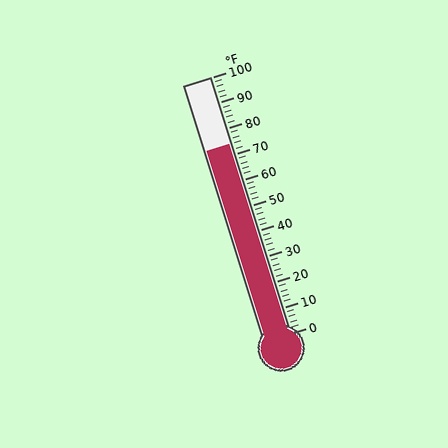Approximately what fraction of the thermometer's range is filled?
The thermometer is filled to approximately 75% of its range.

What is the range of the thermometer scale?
The thermometer scale ranges from 0°F to 100°F.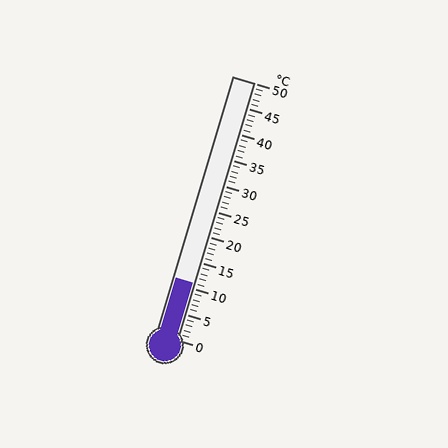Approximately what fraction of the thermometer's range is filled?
The thermometer is filled to approximately 20% of its range.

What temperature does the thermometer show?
The thermometer shows approximately 11°C.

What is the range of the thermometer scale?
The thermometer scale ranges from 0°C to 50°C.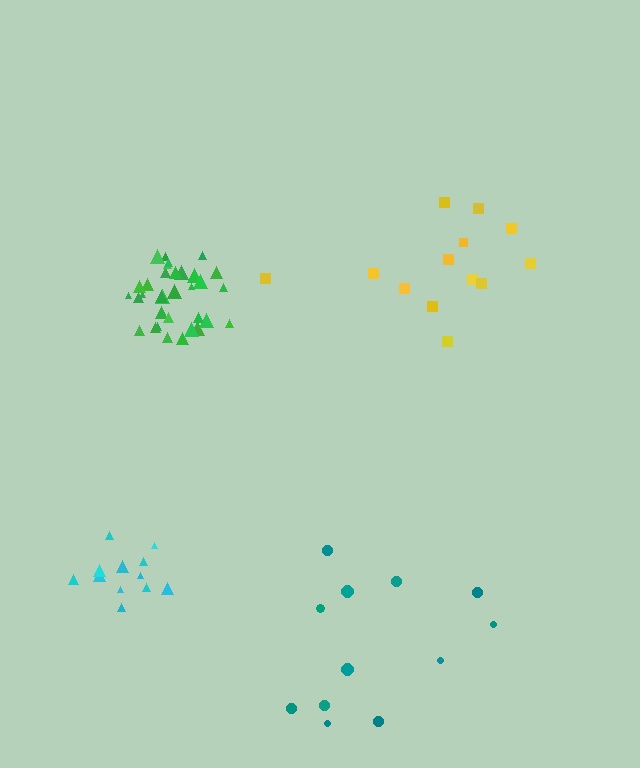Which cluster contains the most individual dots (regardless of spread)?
Green (33).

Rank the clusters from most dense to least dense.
green, cyan, yellow, teal.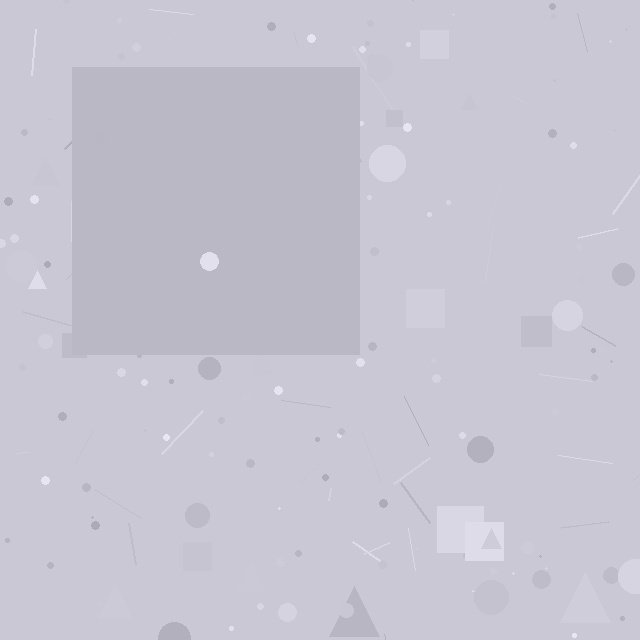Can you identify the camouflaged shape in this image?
The camouflaged shape is a square.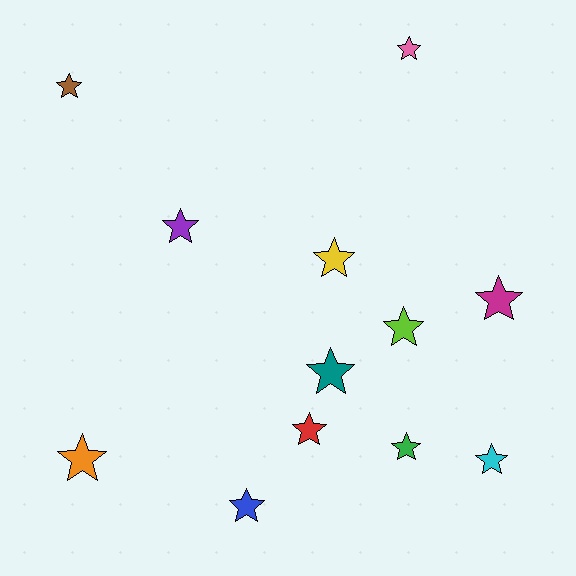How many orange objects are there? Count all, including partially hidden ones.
There is 1 orange object.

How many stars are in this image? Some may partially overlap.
There are 12 stars.